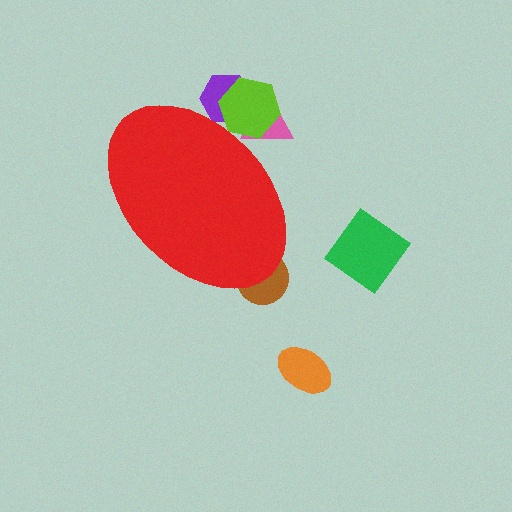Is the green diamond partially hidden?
No, the green diamond is fully visible.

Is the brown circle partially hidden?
Yes, the brown circle is partially hidden behind the red ellipse.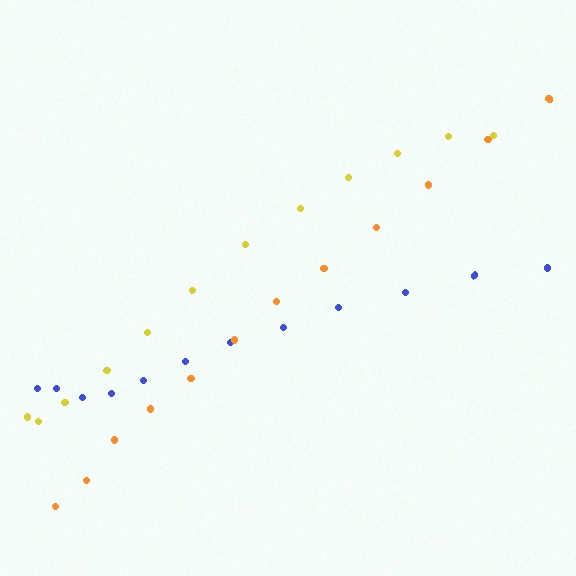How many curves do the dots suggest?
There are 3 distinct paths.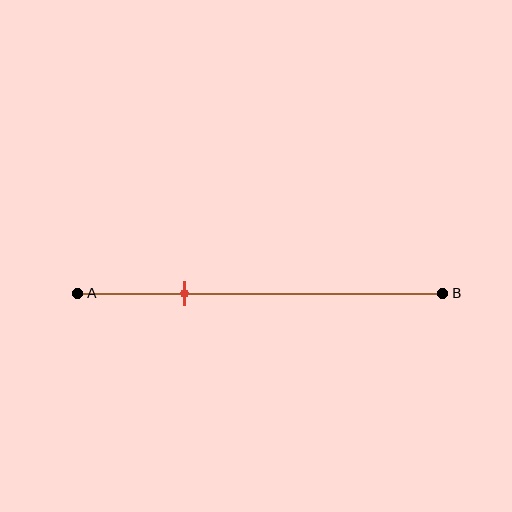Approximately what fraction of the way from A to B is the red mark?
The red mark is approximately 30% of the way from A to B.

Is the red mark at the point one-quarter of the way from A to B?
No, the mark is at about 30% from A, not at the 25% one-quarter point.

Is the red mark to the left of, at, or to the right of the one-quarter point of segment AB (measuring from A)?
The red mark is to the right of the one-quarter point of segment AB.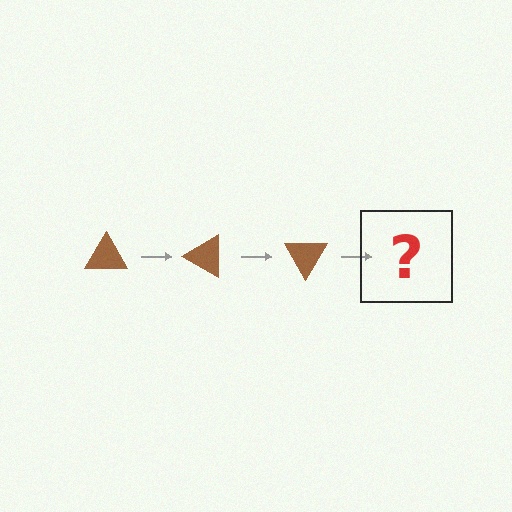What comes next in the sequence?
The next element should be a brown triangle rotated 90 degrees.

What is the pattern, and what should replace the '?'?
The pattern is that the triangle rotates 30 degrees each step. The '?' should be a brown triangle rotated 90 degrees.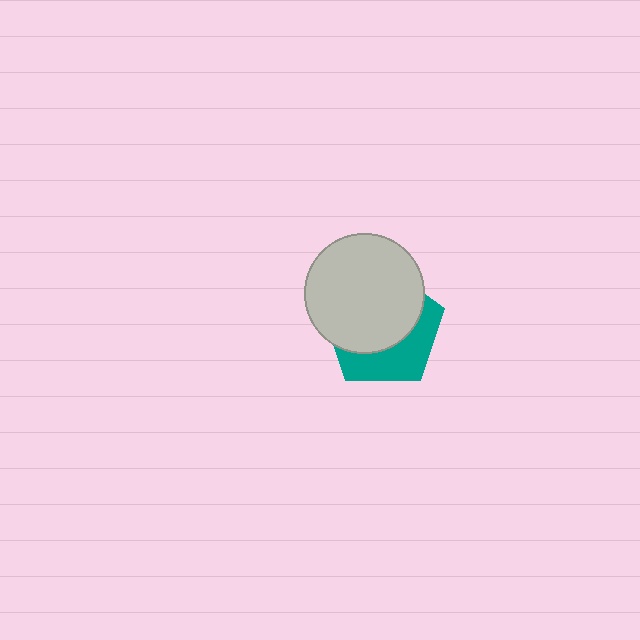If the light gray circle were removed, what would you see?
You would see the complete teal pentagon.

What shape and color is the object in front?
The object in front is a light gray circle.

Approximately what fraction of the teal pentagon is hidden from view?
Roughly 61% of the teal pentagon is hidden behind the light gray circle.